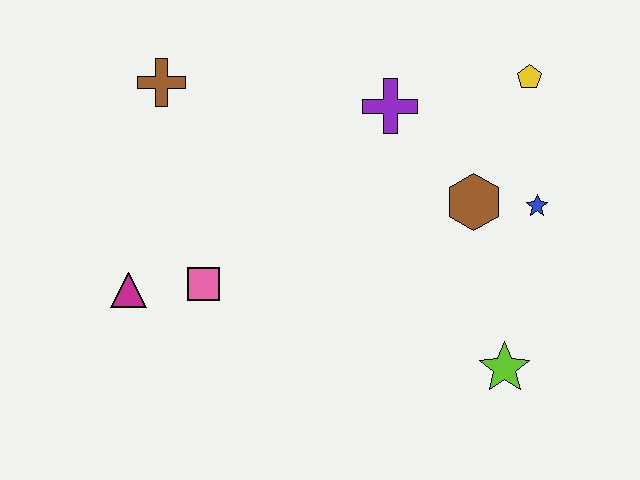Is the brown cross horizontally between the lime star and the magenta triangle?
Yes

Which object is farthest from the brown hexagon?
The magenta triangle is farthest from the brown hexagon.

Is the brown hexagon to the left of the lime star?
Yes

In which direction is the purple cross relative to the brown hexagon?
The purple cross is above the brown hexagon.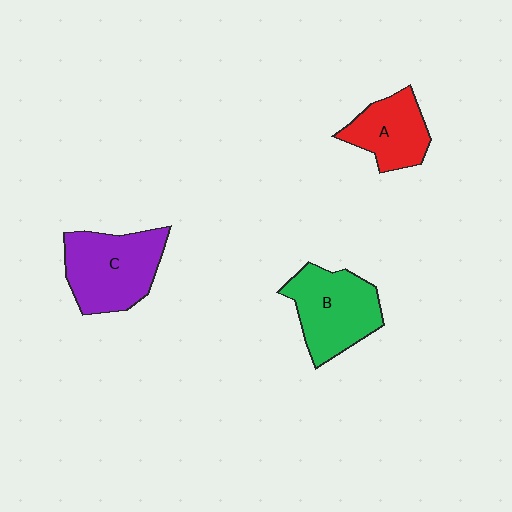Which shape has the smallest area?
Shape A (red).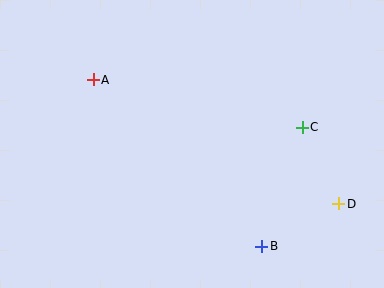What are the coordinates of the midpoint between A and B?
The midpoint between A and B is at (177, 163).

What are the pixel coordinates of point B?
Point B is at (262, 246).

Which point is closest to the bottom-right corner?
Point D is closest to the bottom-right corner.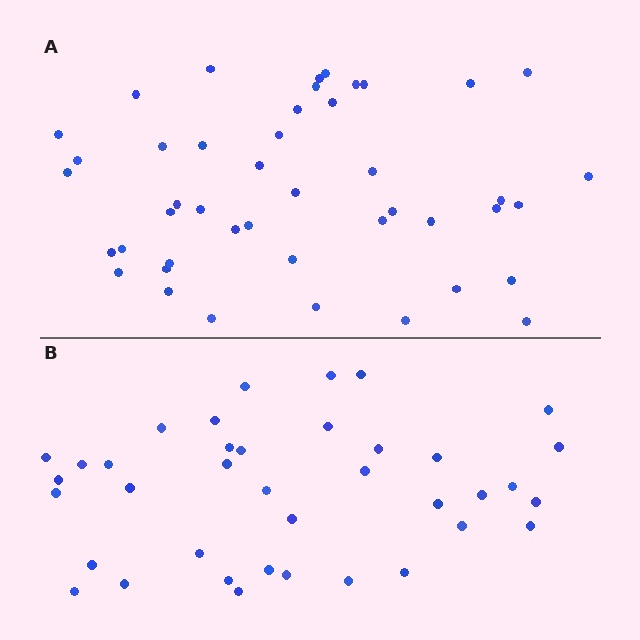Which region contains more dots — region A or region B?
Region A (the top region) has more dots.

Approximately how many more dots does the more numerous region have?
Region A has roughly 8 or so more dots than region B.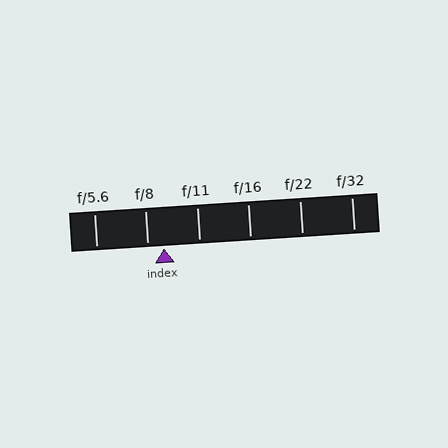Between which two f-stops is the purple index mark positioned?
The index mark is between f/8 and f/11.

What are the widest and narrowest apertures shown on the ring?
The widest aperture shown is f/5.6 and the narrowest is f/32.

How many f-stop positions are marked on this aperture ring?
There are 6 f-stop positions marked.